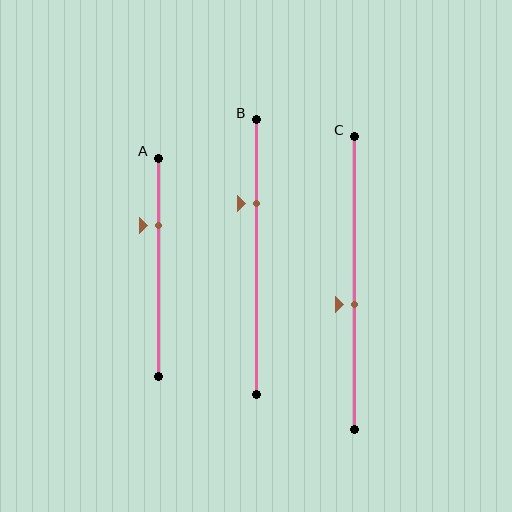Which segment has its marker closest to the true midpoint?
Segment C has its marker closest to the true midpoint.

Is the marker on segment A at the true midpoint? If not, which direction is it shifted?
No, the marker on segment A is shifted upward by about 19% of the segment length.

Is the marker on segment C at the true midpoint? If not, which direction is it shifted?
No, the marker on segment C is shifted downward by about 7% of the segment length.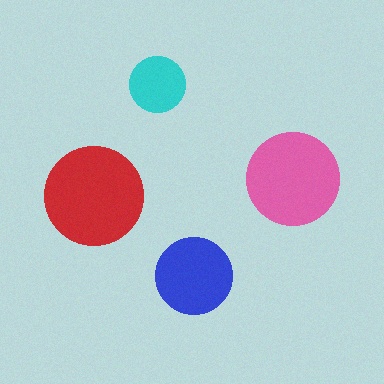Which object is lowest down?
The blue circle is bottommost.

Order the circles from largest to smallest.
the red one, the pink one, the blue one, the cyan one.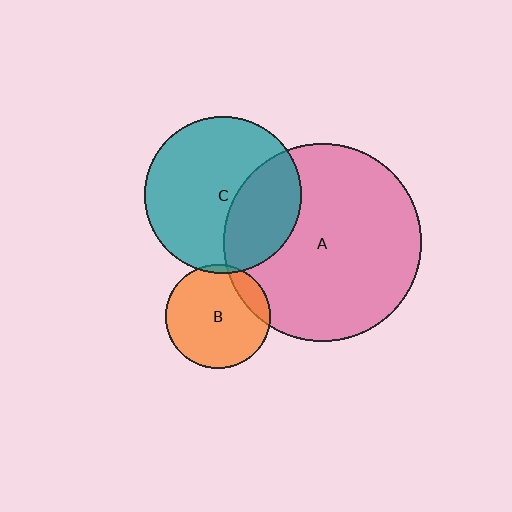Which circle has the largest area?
Circle A (pink).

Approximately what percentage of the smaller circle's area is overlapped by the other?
Approximately 5%.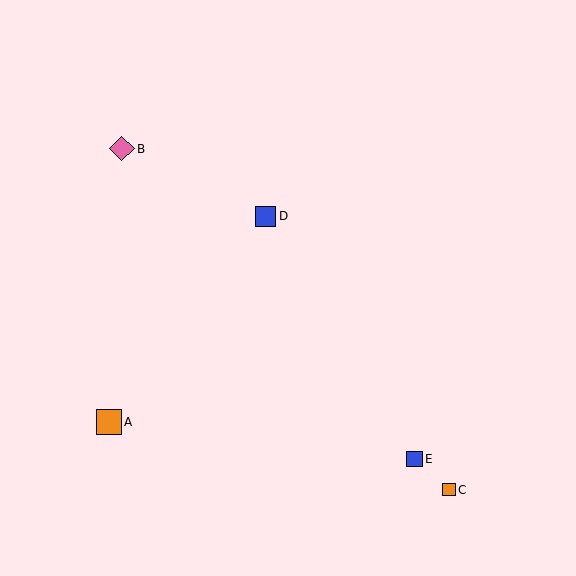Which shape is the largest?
The orange square (labeled A) is the largest.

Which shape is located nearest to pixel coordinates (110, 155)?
The pink diamond (labeled B) at (122, 149) is nearest to that location.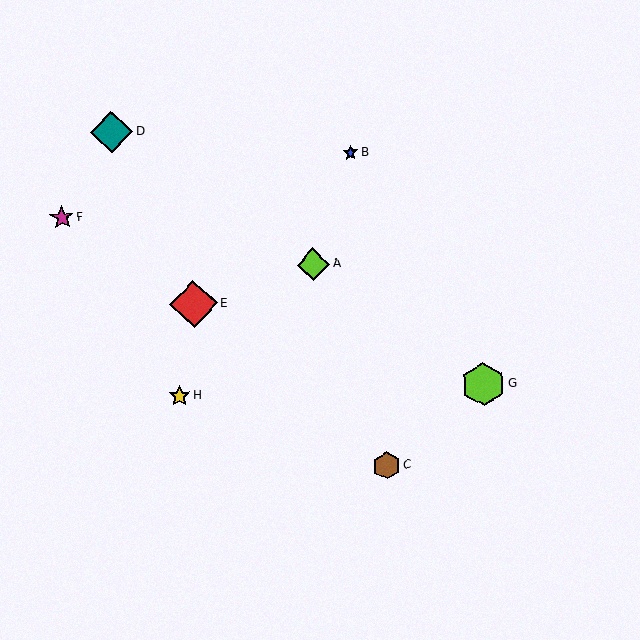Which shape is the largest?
The red diamond (labeled E) is the largest.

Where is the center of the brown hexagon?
The center of the brown hexagon is at (386, 466).